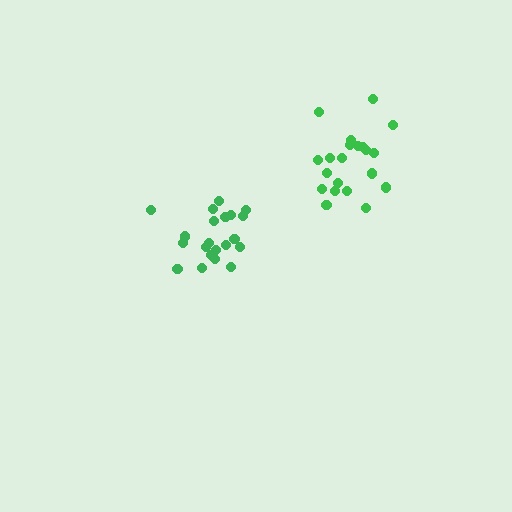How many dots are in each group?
Group 1: 21 dots, Group 2: 21 dots (42 total).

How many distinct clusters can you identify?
There are 2 distinct clusters.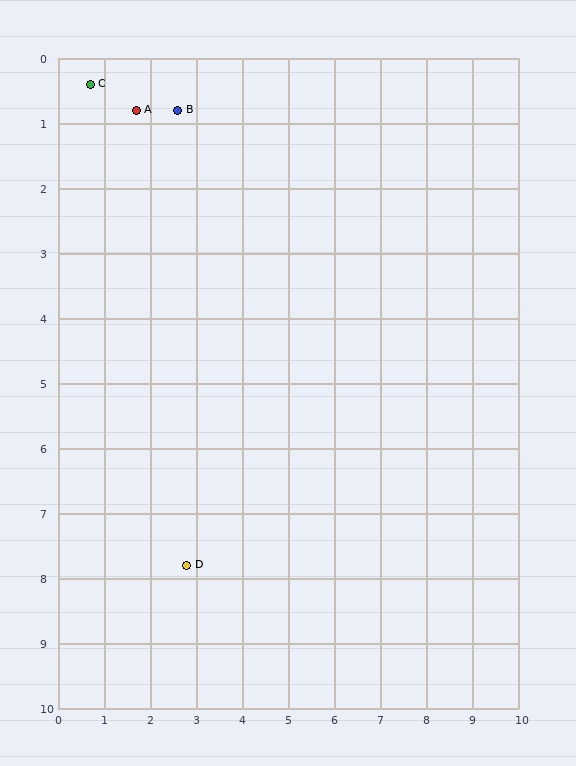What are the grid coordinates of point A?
Point A is at approximately (1.7, 0.8).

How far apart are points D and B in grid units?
Points D and B are about 7.0 grid units apart.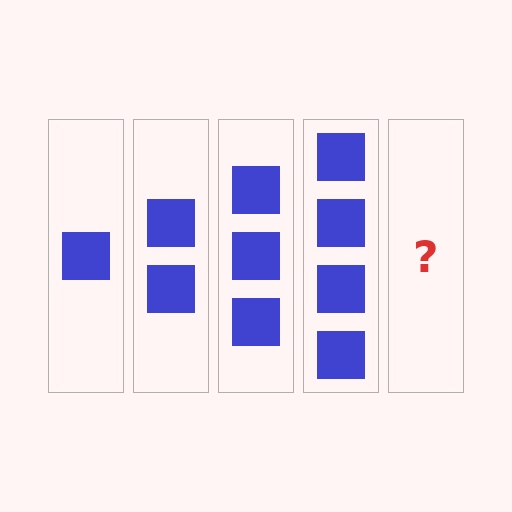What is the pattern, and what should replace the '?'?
The pattern is that each step adds one more square. The '?' should be 5 squares.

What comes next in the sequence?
The next element should be 5 squares.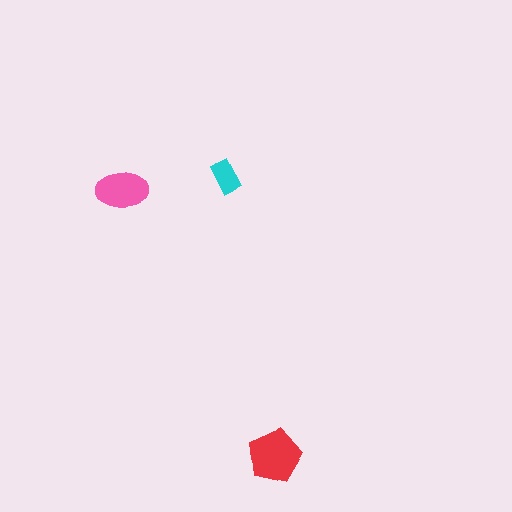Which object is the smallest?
The cyan rectangle.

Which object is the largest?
The red pentagon.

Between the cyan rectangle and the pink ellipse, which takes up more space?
The pink ellipse.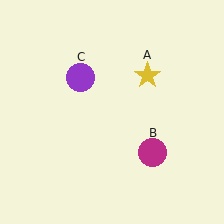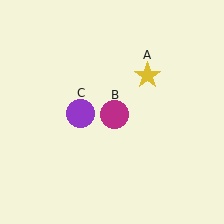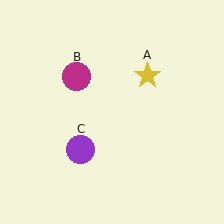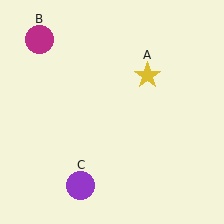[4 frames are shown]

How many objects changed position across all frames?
2 objects changed position: magenta circle (object B), purple circle (object C).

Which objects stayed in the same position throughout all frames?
Yellow star (object A) remained stationary.